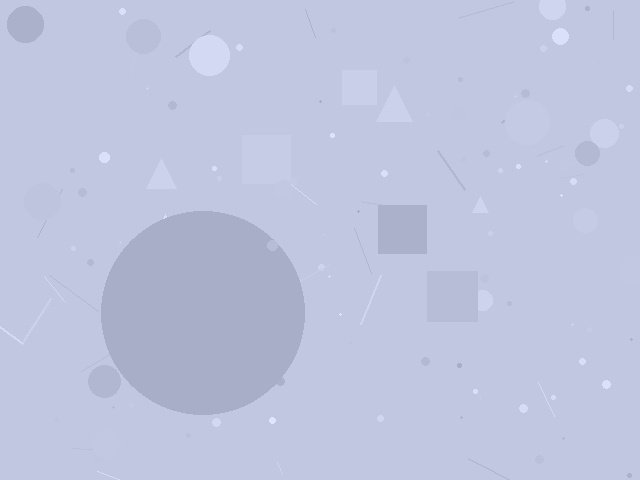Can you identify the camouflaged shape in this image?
The camouflaged shape is a circle.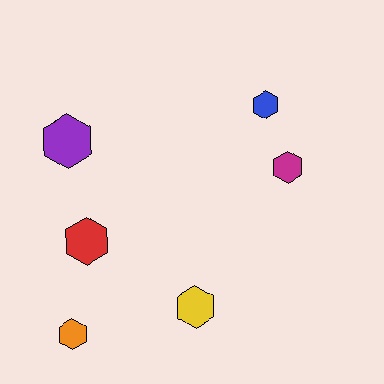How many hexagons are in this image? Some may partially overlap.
There are 6 hexagons.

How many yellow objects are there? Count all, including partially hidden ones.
There is 1 yellow object.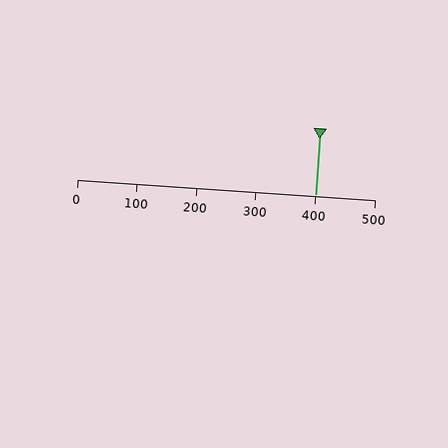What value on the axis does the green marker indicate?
The marker indicates approximately 400.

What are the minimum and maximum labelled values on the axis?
The axis runs from 0 to 500.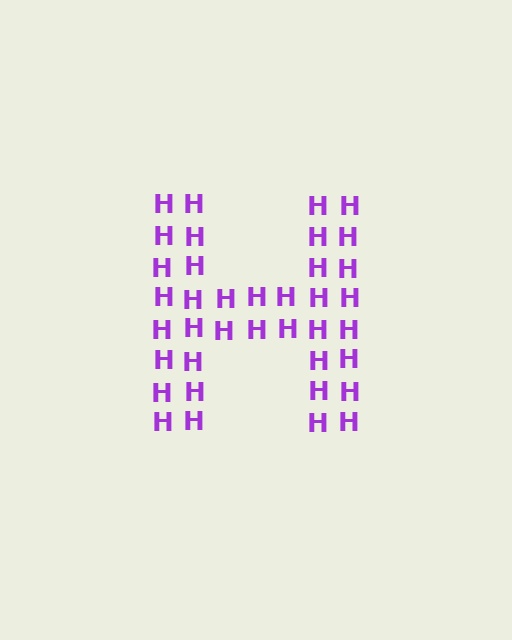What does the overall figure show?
The overall figure shows the letter H.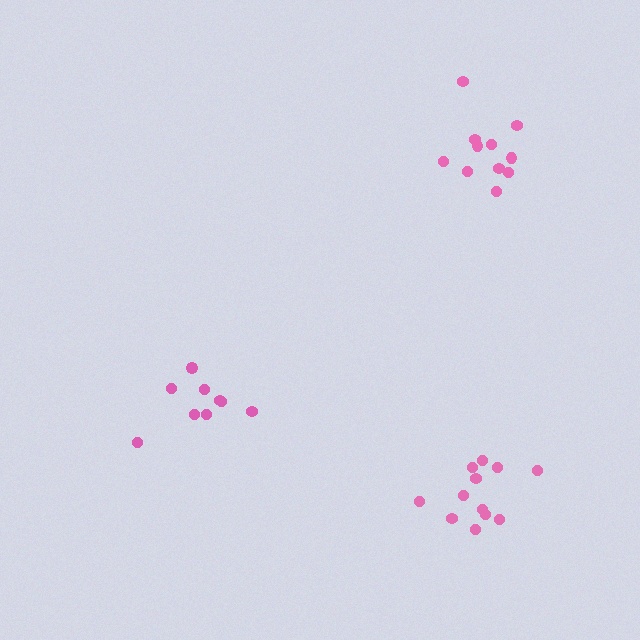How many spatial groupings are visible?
There are 3 spatial groupings.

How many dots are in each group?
Group 1: 12 dots, Group 2: 11 dots, Group 3: 9 dots (32 total).